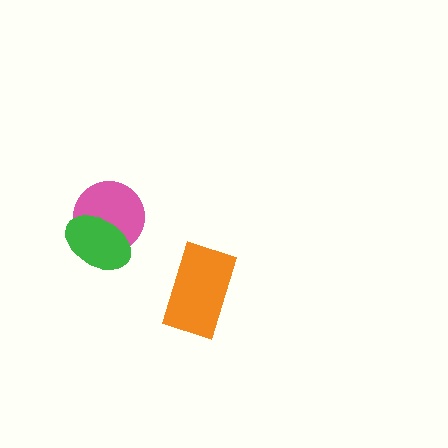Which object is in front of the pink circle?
The green ellipse is in front of the pink circle.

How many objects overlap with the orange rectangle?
0 objects overlap with the orange rectangle.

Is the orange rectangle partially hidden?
No, no other shape covers it.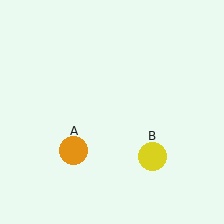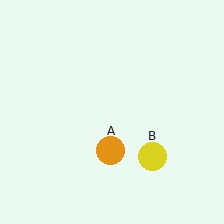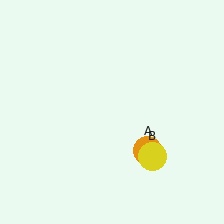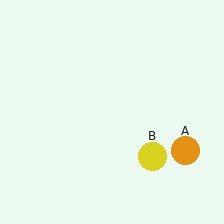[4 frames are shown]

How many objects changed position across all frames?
1 object changed position: orange circle (object A).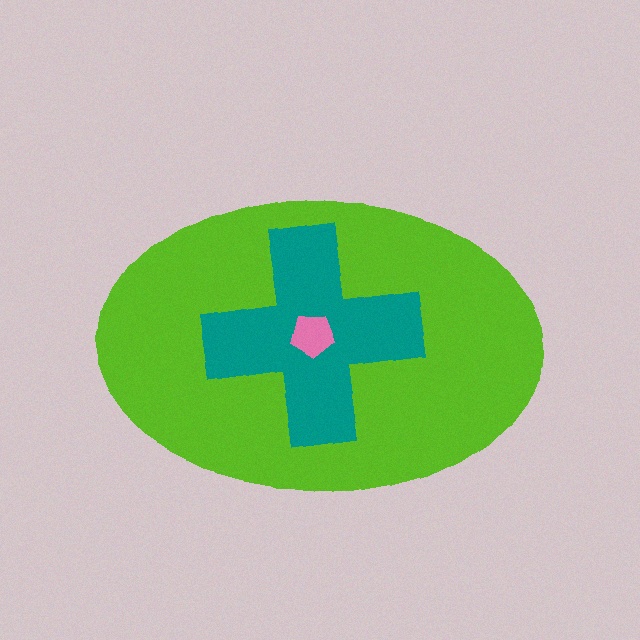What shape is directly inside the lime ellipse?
The teal cross.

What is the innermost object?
The pink pentagon.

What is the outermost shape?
The lime ellipse.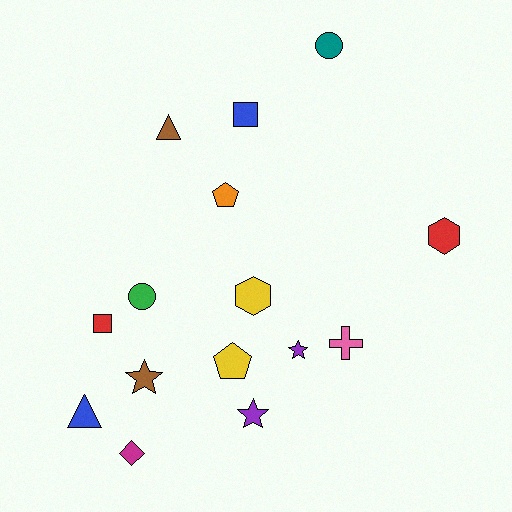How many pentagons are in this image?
There are 2 pentagons.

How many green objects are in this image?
There is 1 green object.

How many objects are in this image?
There are 15 objects.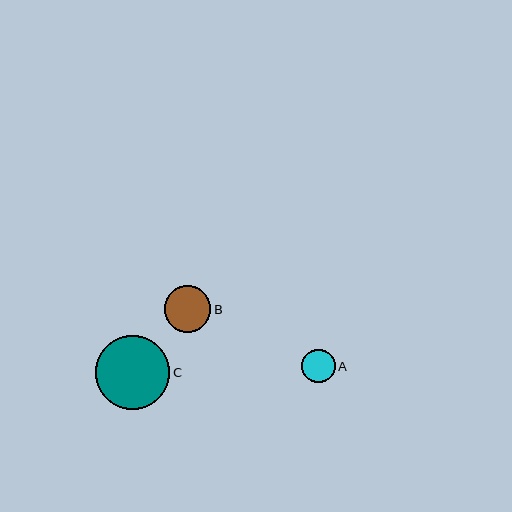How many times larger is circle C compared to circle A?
Circle C is approximately 2.2 times the size of circle A.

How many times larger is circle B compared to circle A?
Circle B is approximately 1.4 times the size of circle A.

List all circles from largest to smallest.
From largest to smallest: C, B, A.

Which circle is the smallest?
Circle A is the smallest with a size of approximately 34 pixels.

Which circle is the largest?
Circle C is the largest with a size of approximately 74 pixels.